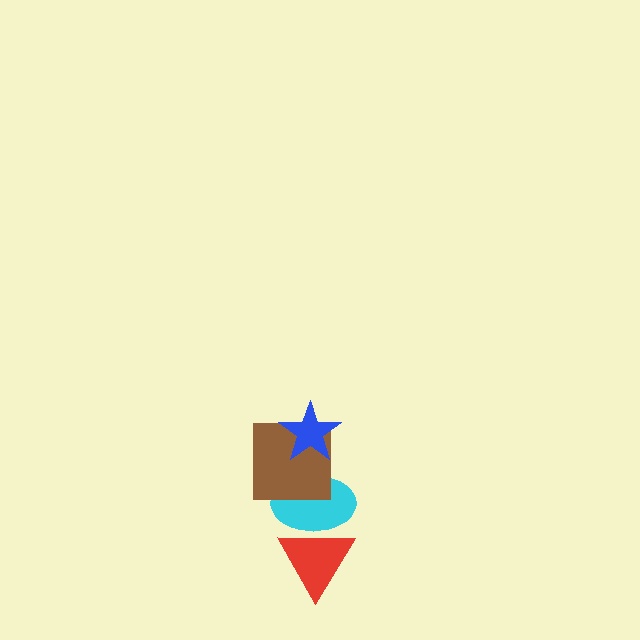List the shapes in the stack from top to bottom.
From top to bottom: the blue star, the brown square, the cyan ellipse, the red triangle.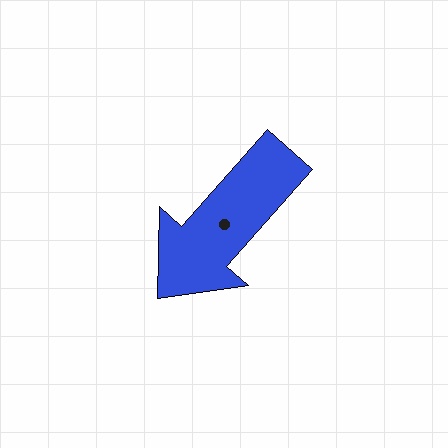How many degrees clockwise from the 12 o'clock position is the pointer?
Approximately 222 degrees.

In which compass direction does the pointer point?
Southwest.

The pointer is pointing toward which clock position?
Roughly 7 o'clock.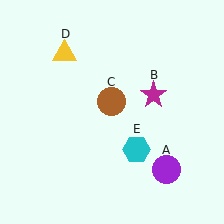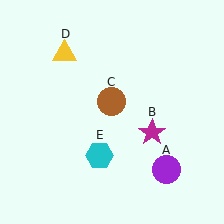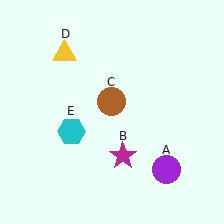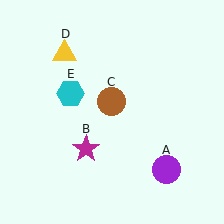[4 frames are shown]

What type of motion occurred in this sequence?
The magenta star (object B), cyan hexagon (object E) rotated clockwise around the center of the scene.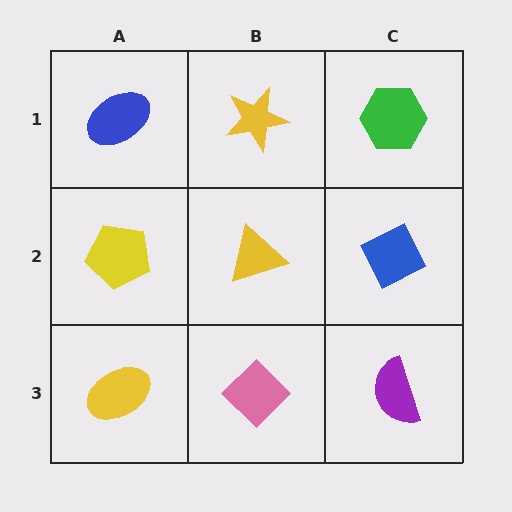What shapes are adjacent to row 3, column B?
A yellow triangle (row 2, column B), a yellow ellipse (row 3, column A), a purple semicircle (row 3, column C).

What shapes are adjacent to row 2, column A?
A blue ellipse (row 1, column A), a yellow ellipse (row 3, column A), a yellow triangle (row 2, column B).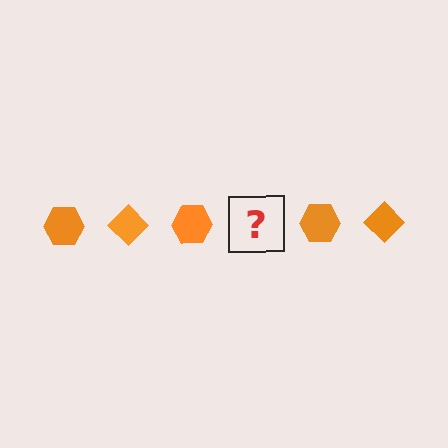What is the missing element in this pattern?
The missing element is an orange diamond.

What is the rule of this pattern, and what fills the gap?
The rule is that the pattern cycles through hexagon, diamond shapes in orange. The gap should be filled with an orange diamond.